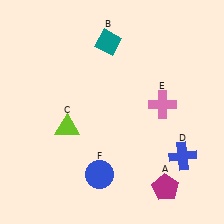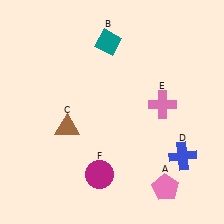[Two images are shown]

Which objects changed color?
A changed from magenta to pink. C changed from lime to brown. F changed from blue to magenta.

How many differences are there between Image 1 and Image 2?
There are 3 differences between the two images.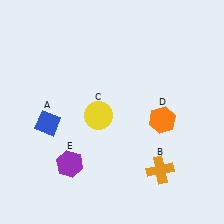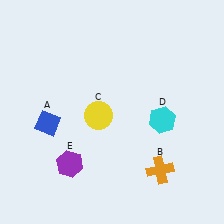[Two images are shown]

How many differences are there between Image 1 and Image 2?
There is 1 difference between the two images.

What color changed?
The hexagon (D) changed from orange in Image 1 to cyan in Image 2.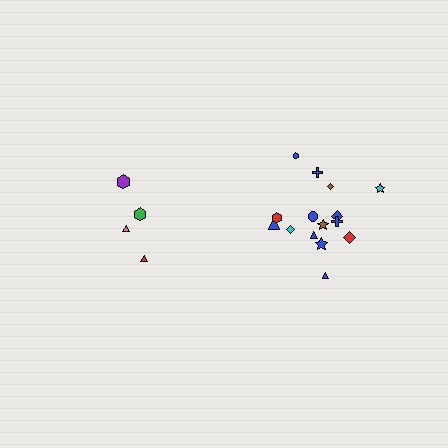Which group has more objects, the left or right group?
The right group.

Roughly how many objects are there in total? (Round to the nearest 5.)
Roughly 20 objects in total.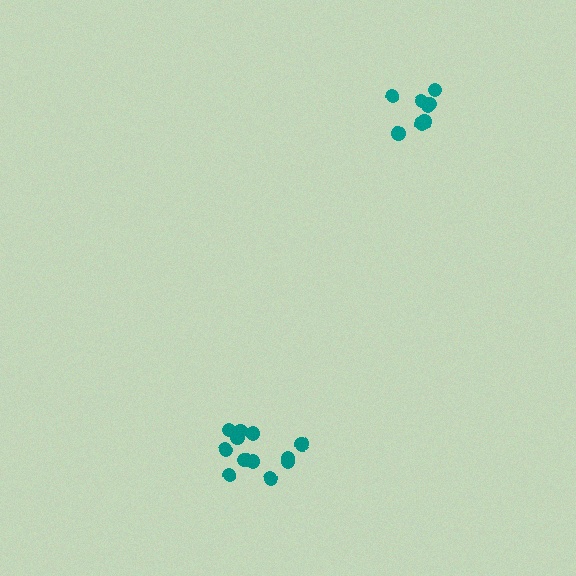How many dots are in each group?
Group 1: 8 dots, Group 2: 12 dots (20 total).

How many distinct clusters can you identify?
There are 2 distinct clusters.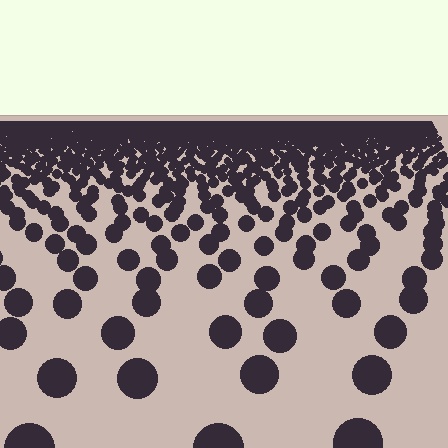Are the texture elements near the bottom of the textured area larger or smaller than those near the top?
Larger. Near the bottom, elements are closer to the viewer and appear at a bigger on-screen size.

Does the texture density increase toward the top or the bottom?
Density increases toward the top.